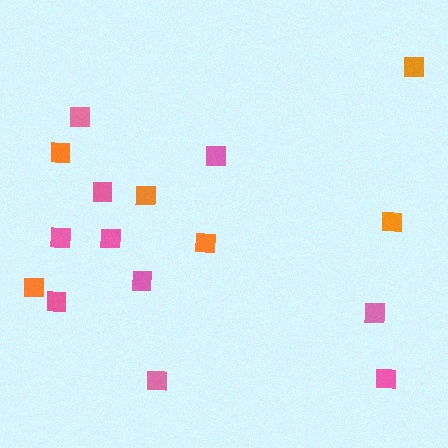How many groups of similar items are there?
There are 2 groups: one group of orange squares (6) and one group of pink squares (10).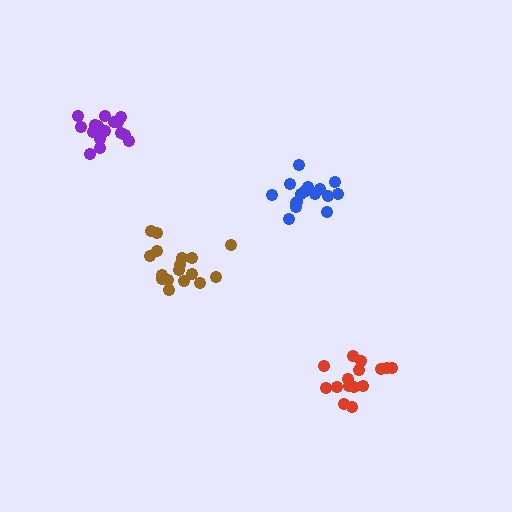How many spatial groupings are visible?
There are 4 spatial groupings.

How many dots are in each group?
Group 1: 16 dots, Group 2: 17 dots, Group 3: 17 dots, Group 4: 15 dots (65 total).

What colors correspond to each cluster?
The clusters are colored: purple, brown, blue, red.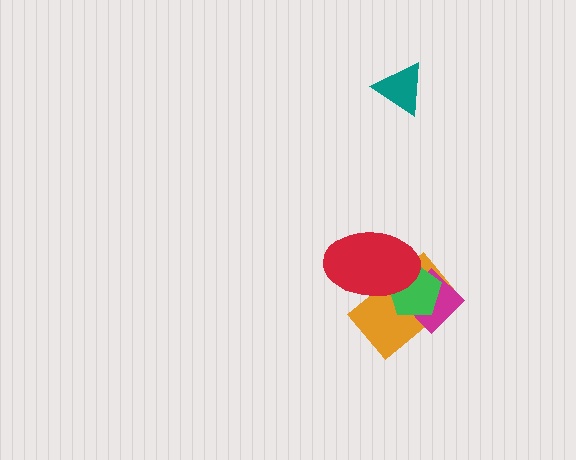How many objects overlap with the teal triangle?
0 objects overlap with the teal triangle.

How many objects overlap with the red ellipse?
3 objects overlap with the red ellipse.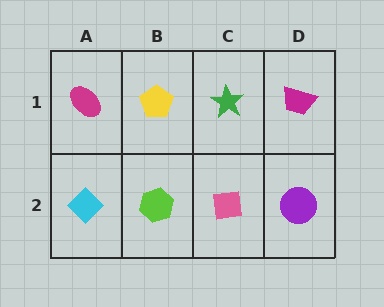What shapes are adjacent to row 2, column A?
A magenta ellipse (row 1, column A), a lime hexagon (row 2, column B).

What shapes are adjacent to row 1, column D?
A purple circle (row 2, column D), a green star (row 1, column C).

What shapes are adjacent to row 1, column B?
A lime hexagon (row 2, column B), a magenta ellipse (row 1, column A), a green star (row 1, column C).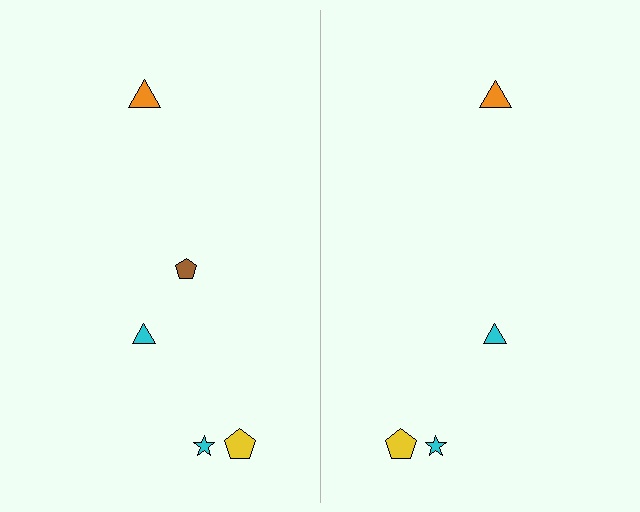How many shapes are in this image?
There are 9 shapes in this image.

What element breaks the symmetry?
A brown pentagon is missing from the right side.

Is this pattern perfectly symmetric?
No, the pattern is not perfectly symmetric. A brown pentagon is missing from the right side.